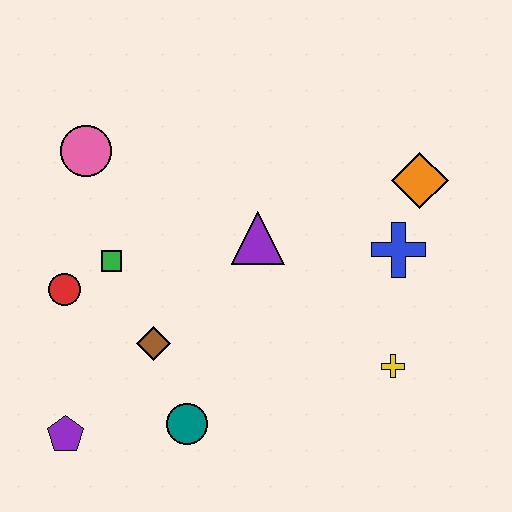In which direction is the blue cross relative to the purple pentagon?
The blue cross is to the right of the purple pentagon.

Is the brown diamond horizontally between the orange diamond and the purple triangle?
No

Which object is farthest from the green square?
The orange diamond is farthest from the green square.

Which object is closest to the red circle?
The green square is closest to the red circle.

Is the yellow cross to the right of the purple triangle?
Yes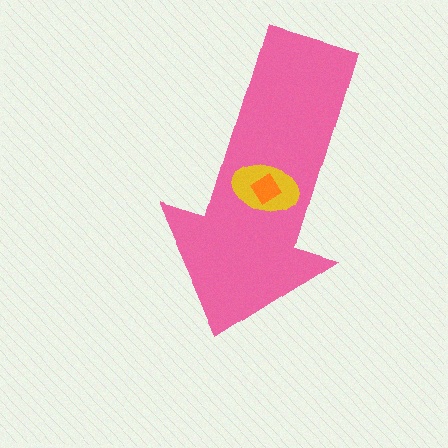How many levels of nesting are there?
3.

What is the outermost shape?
The pink arrow.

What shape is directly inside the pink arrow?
The yellow ellipse.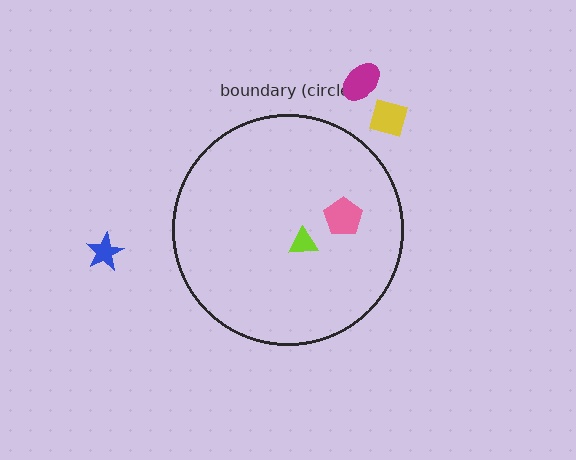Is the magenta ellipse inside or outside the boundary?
Outside.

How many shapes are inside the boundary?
2 inside, 3 outside.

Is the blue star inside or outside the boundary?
Outside.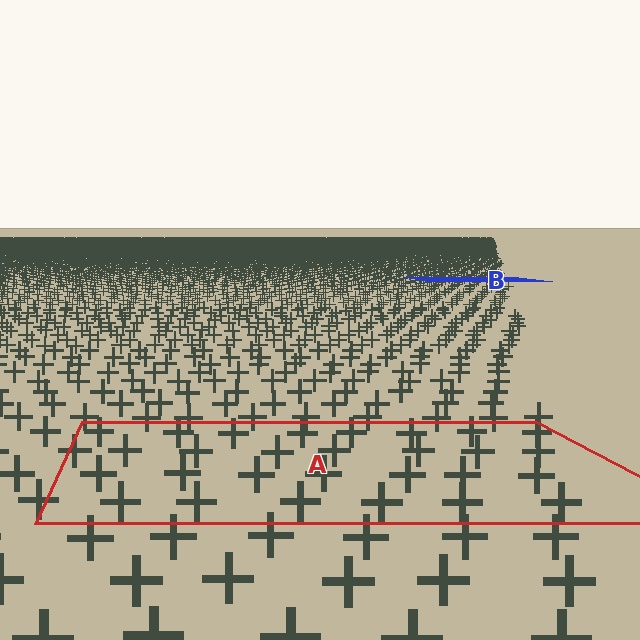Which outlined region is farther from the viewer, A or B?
Region B is farther from the viewer — the texture elements inside it appear smaller and more densely packed.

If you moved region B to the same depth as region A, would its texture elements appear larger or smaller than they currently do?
They would appear larger. At a closer depth, the same texture elements are projected at a bigger on-screen size.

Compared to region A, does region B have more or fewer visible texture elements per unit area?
Region B has more texture elements per unit area — they are packed more densely because it is farther away.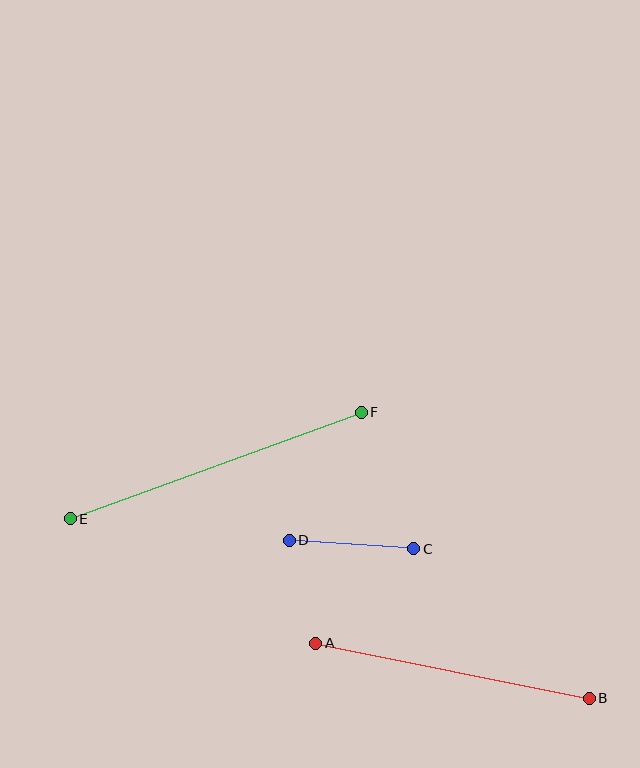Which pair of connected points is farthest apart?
Points E and F are farthest apart.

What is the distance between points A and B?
The distance is approximately 279 pixels.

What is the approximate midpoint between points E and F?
The midpoint is at approximately (216, 466) pixels.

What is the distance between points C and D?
The distance is approximately 124 pixels.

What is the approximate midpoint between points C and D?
The midpoint is at approximately (352, 545) pixels.